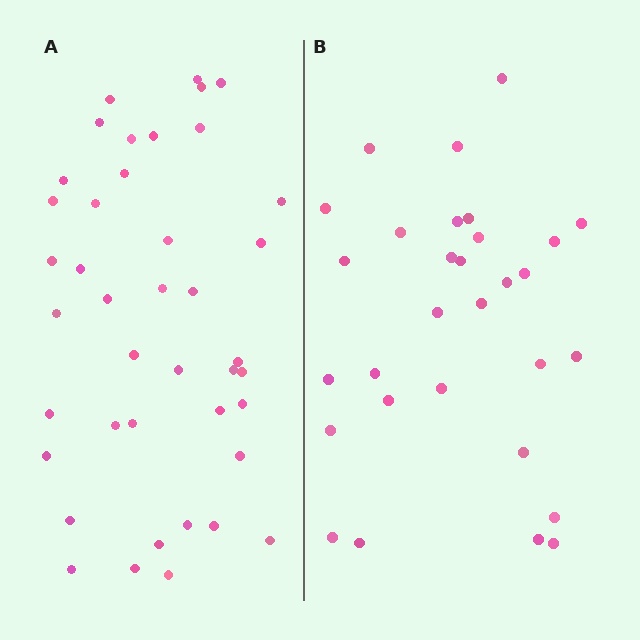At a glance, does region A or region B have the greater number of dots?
Region A (the left region) has more dots.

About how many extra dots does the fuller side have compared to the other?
Region A has roughly 12 or so more dots than region B.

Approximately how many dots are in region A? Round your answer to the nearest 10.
About 40 dots. (The exact count is 41, which rounds to 40.)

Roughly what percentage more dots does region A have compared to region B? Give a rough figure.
About 35% more.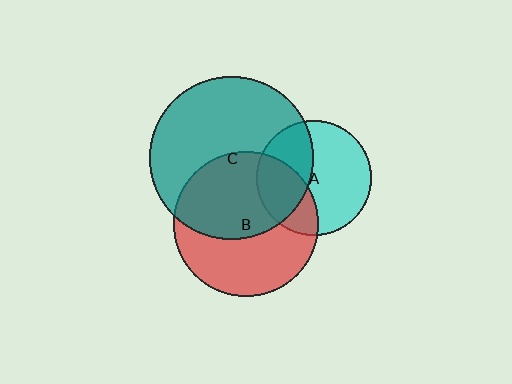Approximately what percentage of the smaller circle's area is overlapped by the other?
Approximately 50%.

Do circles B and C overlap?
Yes.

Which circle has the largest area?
Circle C (teal).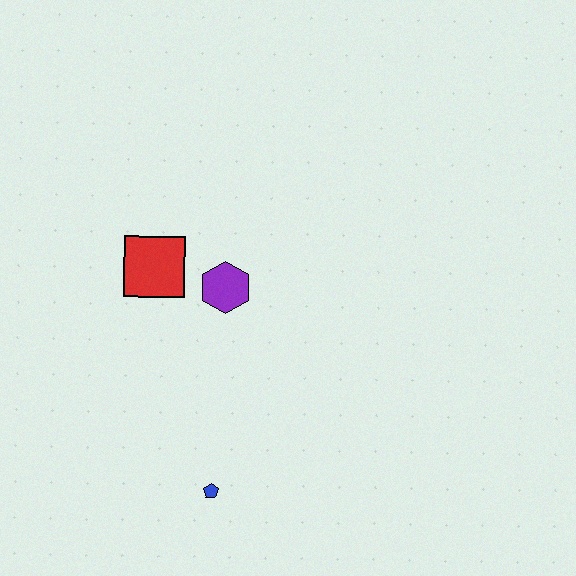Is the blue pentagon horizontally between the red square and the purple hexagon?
Yes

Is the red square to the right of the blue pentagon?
No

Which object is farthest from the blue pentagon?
The red square is farthest from the blue pentagon.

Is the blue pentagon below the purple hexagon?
Yes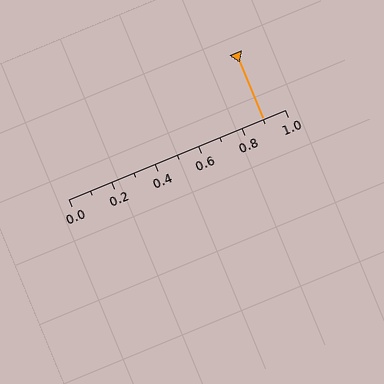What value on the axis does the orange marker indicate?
The marker indicates approximately 0.9.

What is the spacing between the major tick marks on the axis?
The major ticks are spaced 0.2 apart.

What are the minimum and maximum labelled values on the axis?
The axis runs from 0.0 to 1.0.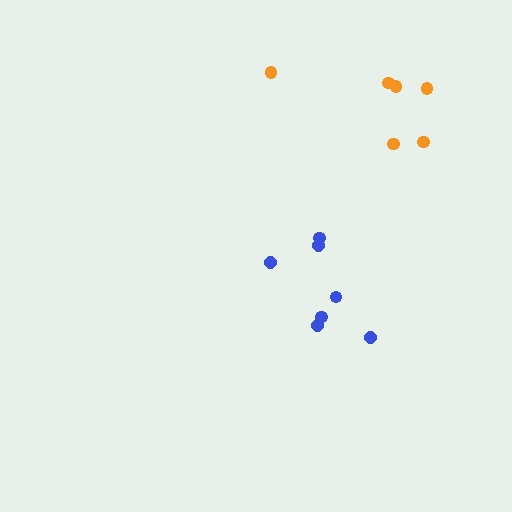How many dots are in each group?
Group 1: 6 dots, Group 2: 7 dots (13 total).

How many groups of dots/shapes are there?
There are 2 groups.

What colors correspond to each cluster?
The clusters are colored: orange, blue.